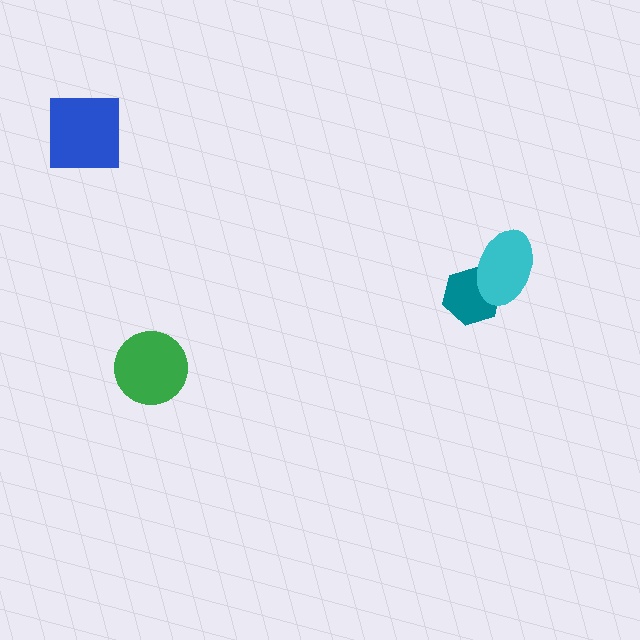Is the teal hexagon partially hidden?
Yes, it is partially covered by another shape.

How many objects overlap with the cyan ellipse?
1 object overlaps with the cyan ellipse.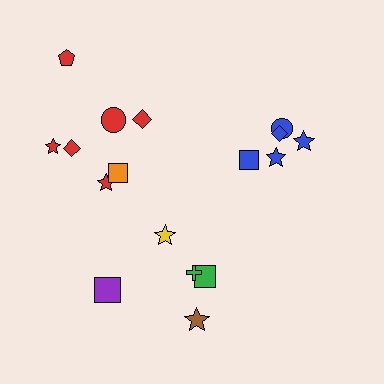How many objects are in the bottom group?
There are 5 objects.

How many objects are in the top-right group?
There are 5 objects.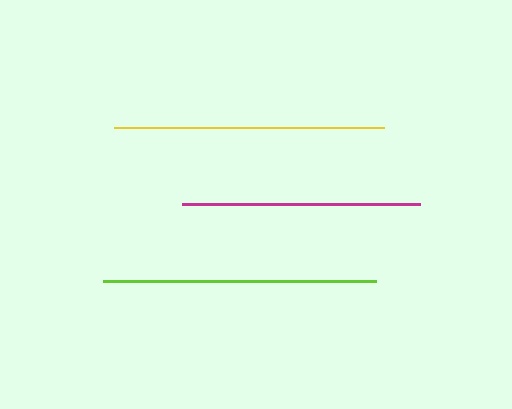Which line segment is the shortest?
The magenta line is the shortest at approximately 238 pixels.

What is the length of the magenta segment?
The magenta segment is approximately 238 pixels long.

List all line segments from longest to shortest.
From longest to shortest: lime, yellow, magenta.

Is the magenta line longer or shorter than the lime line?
The lime line is longer than the magenta line.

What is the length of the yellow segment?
The yellow segment is approximately 270 pixels long.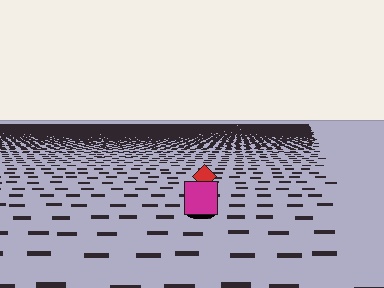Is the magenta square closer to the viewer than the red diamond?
Yes. The magenta square is closer — you can tell from the texture gradient: the ground texture is coarser near it.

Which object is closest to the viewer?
The magenta square is closest. The texture marks near it are larger and more spread out.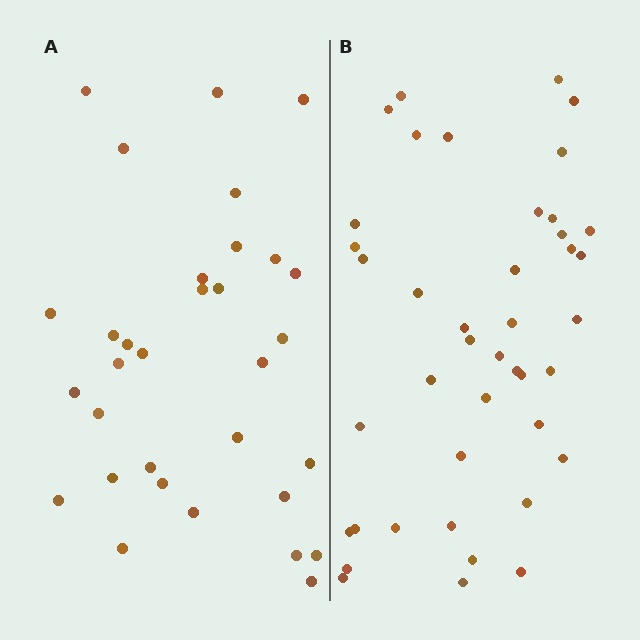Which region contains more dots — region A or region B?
Region B (the right region) has more dots.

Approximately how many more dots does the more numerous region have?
Region B has roughly 10 or so more dots than region A.